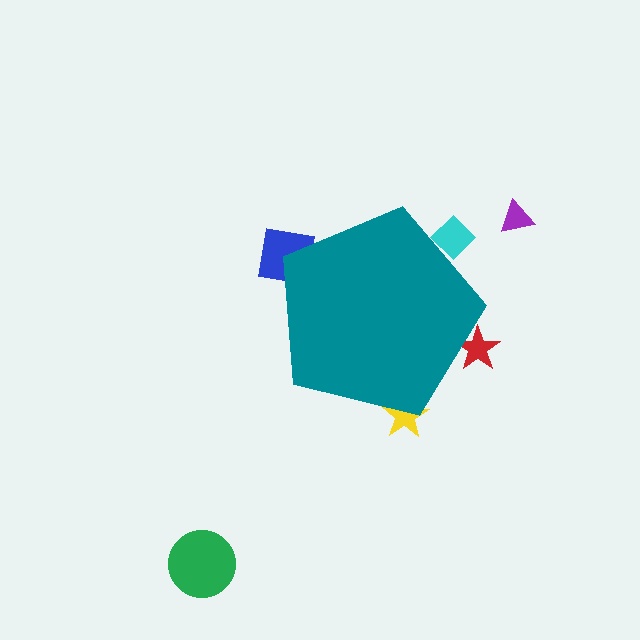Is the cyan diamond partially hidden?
Yes, the cyan diamond is partially hidden behind the teal pentagon.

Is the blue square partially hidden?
Yes, the blue square is partially hidden behind the teal pentagon.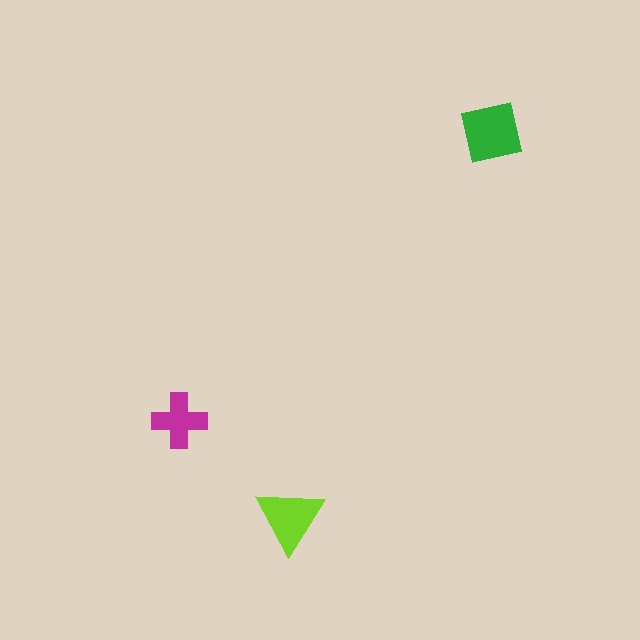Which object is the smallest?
The magenta cross.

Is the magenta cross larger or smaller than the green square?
Smaller.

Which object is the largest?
The green square.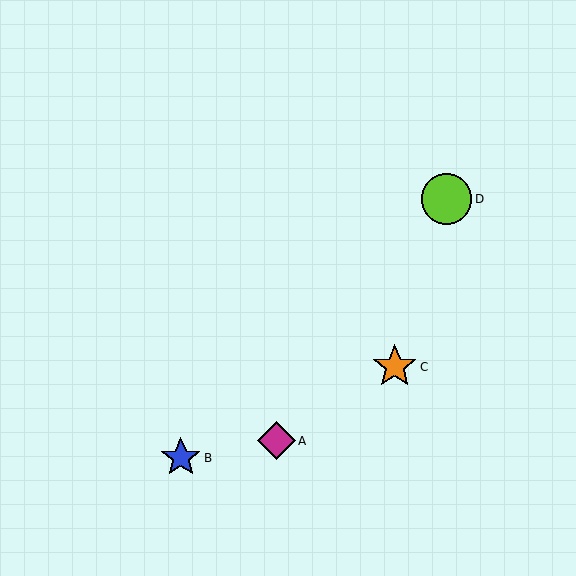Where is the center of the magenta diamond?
The center of the magenta diamond is at (276, 441).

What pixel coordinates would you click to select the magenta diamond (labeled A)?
Click at (276, 441) to select the magenta diamond A.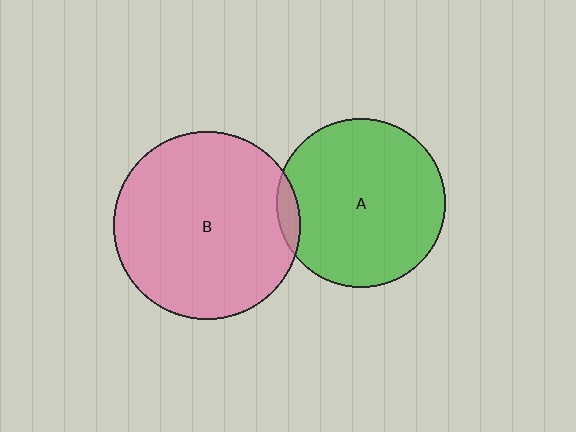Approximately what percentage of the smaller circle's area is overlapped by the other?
Approximately 5%.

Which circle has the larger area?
Circle B (pink).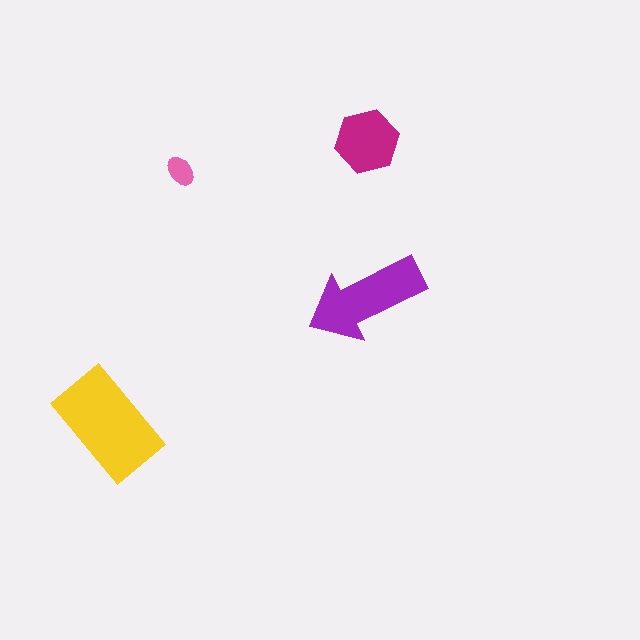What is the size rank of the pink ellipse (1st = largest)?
4th.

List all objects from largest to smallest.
The yellow rectangle, the purple arrow, the magenta hexagon, the pink ellipse.